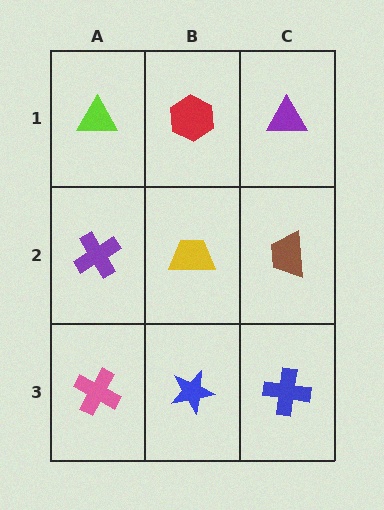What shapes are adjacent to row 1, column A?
A purple cross (row 2, column A), a red hexagon (row 1, column B).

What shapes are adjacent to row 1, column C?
A brown trapezoid (row 2, column C), a red hexagon (row 1, column B).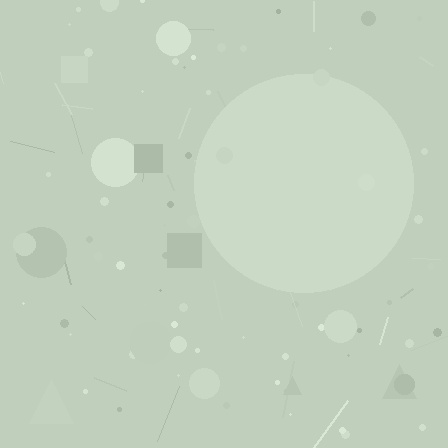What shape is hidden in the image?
A circle is hidden in the image.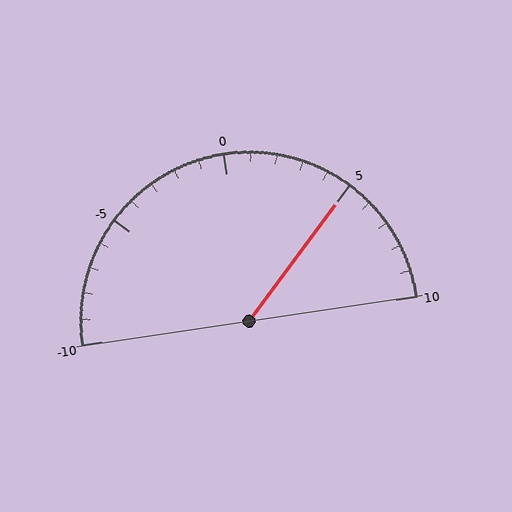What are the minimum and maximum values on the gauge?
The gauge ranges from -10 to 10.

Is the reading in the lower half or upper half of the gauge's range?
The reading is in the upper half of the range (-10 to 10).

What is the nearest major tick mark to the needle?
The nearest major tick mark is 5.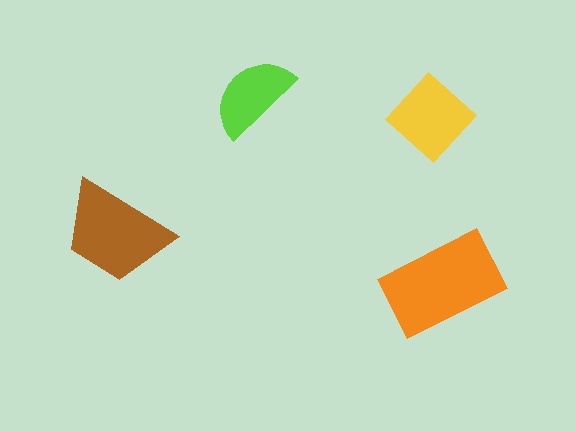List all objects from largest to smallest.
The orange rectangle, the brown trapezoid, the yellow diamond, the lime semicircle.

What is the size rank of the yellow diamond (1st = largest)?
3rd.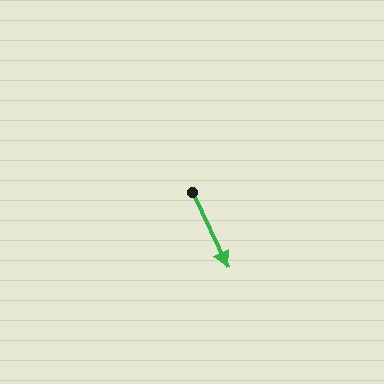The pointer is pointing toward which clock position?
Roughly 5 o'clock.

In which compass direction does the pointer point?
Southeast.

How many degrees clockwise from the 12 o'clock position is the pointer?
Approximately 154 degrees.